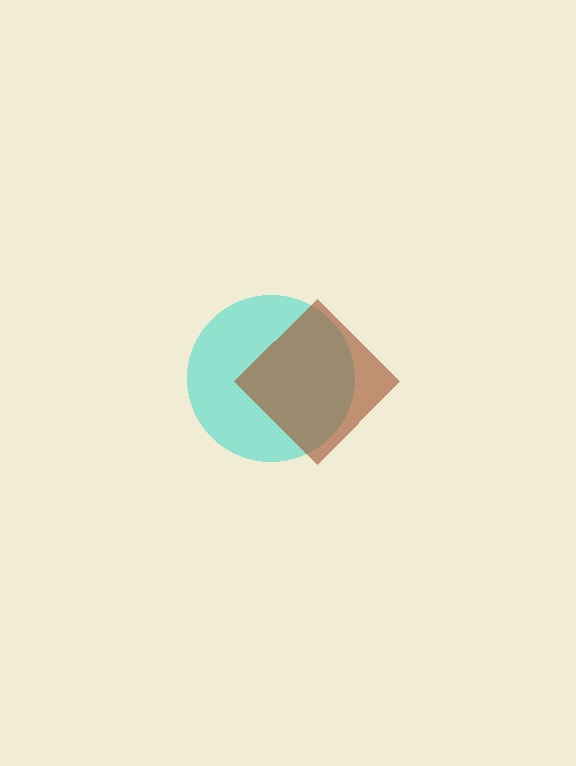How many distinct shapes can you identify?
There are 2 distinct shapes: a cyan circle, a brown diamond.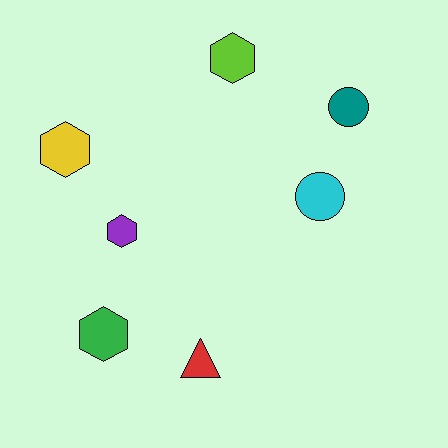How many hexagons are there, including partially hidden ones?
There are 4 hexagons.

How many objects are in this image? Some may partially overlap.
There are 7 objects.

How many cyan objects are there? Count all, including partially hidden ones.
There is 1 cyan object.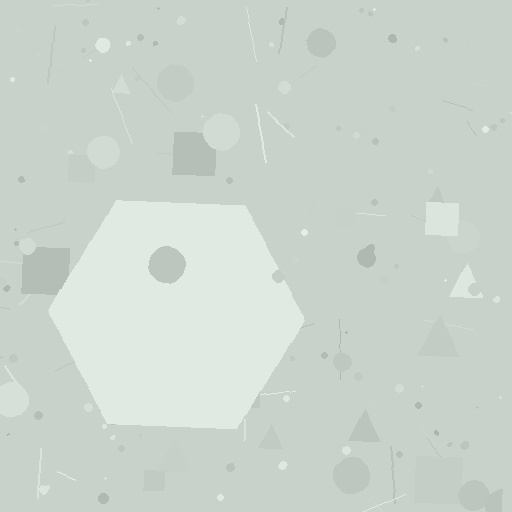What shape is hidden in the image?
A hexagon is hidden in the image.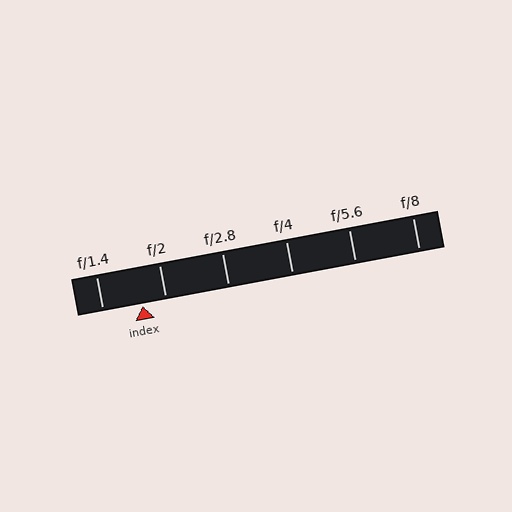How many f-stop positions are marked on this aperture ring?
There are 6 f-stop positions marked.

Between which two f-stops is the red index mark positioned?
The index mark is between f/1.4 and f/2.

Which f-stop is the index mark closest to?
The index mark is closest to f/2.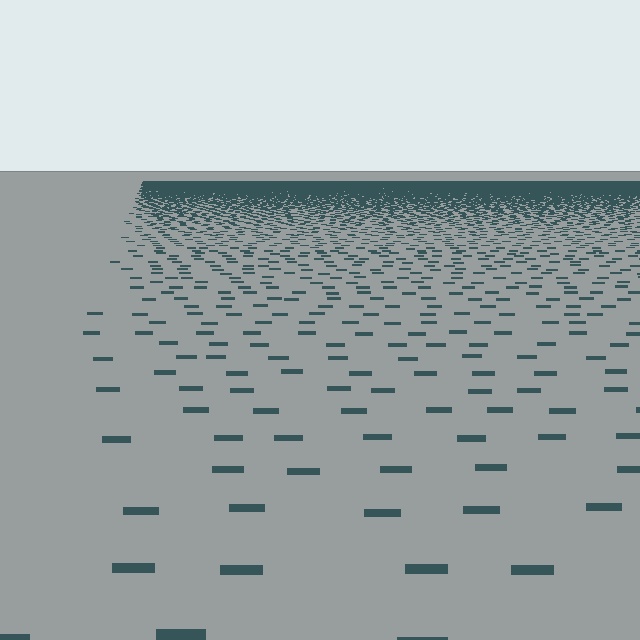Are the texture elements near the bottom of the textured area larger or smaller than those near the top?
Larger. Near the bottom, elements are closer to the viewer and appear at a bigger on-screen size.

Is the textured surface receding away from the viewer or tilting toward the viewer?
The surface is receding away from the viewer. Texture elements get smaller and denser toward the top.